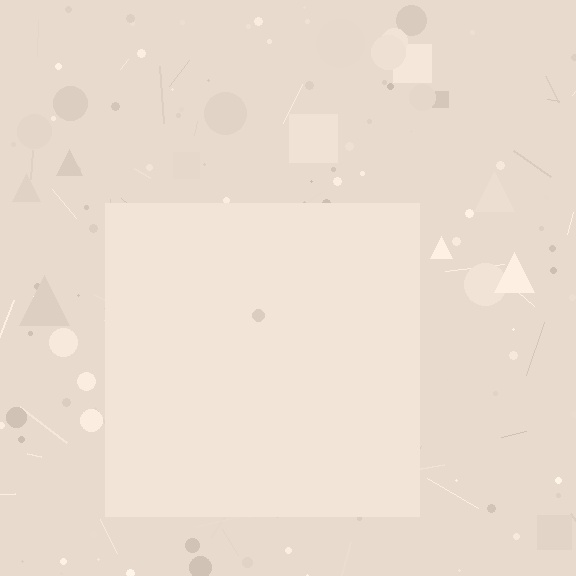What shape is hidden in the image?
A square is hidden in the image.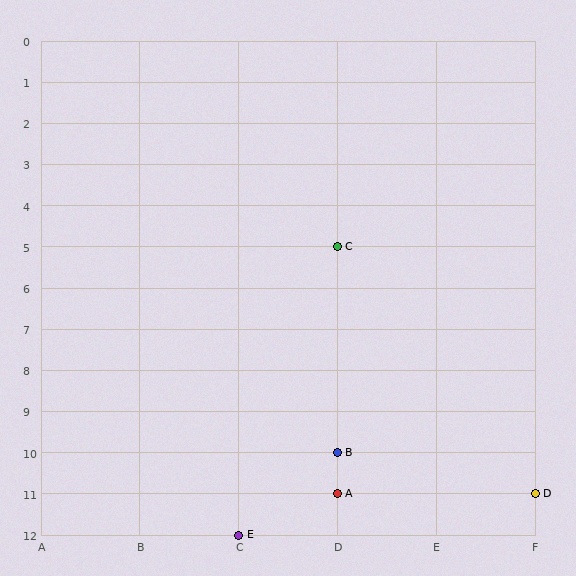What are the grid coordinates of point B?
Point B is at grid coordinates (D, 10).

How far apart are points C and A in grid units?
Points C and A are 6 rows apart.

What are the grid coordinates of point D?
Point D is at grid coordinates (F, 11).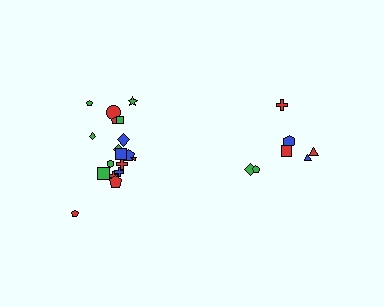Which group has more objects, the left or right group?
The left group.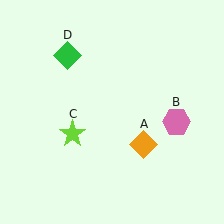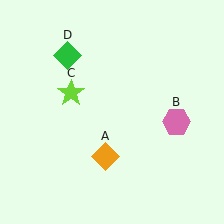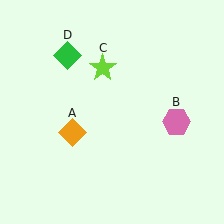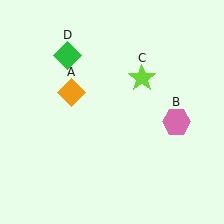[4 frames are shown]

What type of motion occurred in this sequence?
The orange diamond (object A), lime star (object C) rotated clockwise around the center of the scene.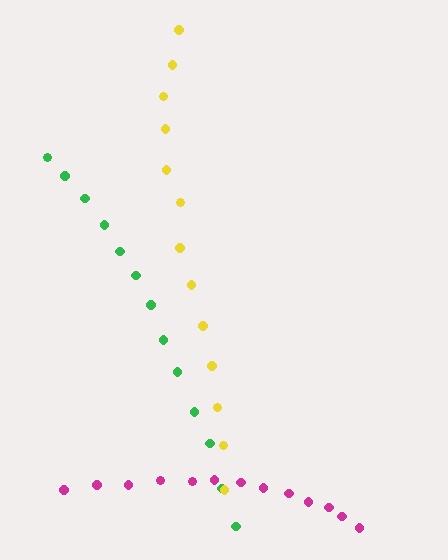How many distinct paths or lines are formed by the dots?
There are 3 distinct paths.